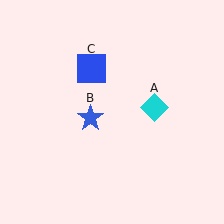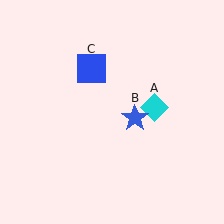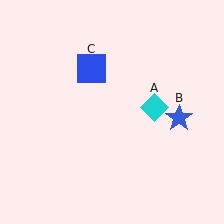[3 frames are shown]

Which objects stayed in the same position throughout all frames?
Cyan diamond (object A) and blue square (object C) remained stationary.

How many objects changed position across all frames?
1 object changed position: blue star (object B).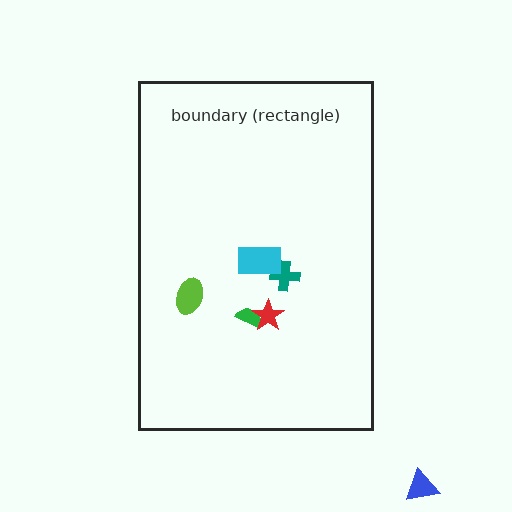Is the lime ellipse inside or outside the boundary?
Inside.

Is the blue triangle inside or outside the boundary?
Outside.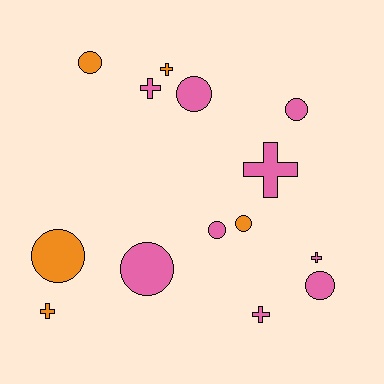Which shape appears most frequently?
Circle, with 8 objects.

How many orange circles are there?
There are 3 orange circles.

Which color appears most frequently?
Pink, with 9 objects.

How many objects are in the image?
There are 14 objects.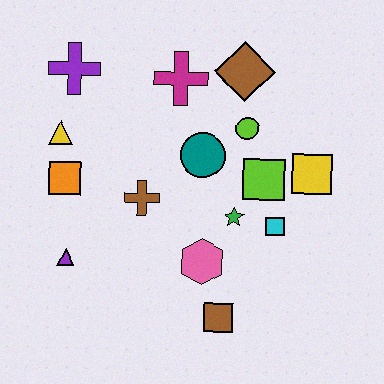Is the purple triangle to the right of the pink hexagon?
No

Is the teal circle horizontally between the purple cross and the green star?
Yes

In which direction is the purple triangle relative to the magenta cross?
The purple triangle is below the magenta cross.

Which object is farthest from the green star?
The purple cross is farthest from the green star.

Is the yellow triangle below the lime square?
No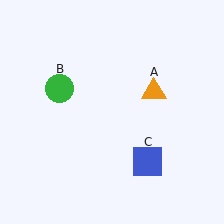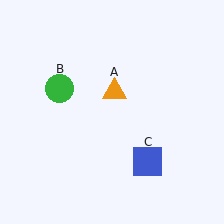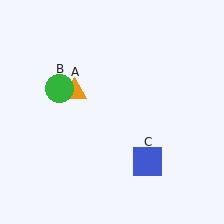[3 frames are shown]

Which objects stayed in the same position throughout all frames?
Green circle (object B) and blue square (object C) remained stationary.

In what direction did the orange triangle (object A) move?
The orange triangle (object A) moved left.